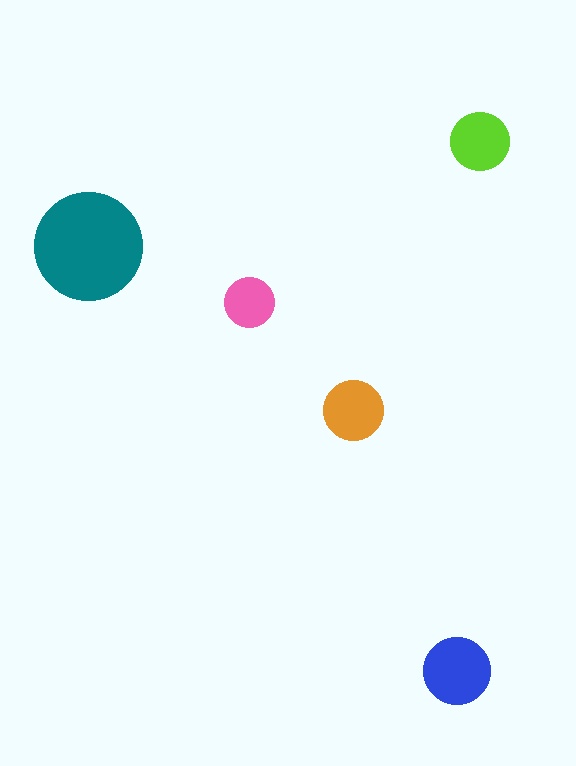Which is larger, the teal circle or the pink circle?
The teal one.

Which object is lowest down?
The blue circle is bottommost.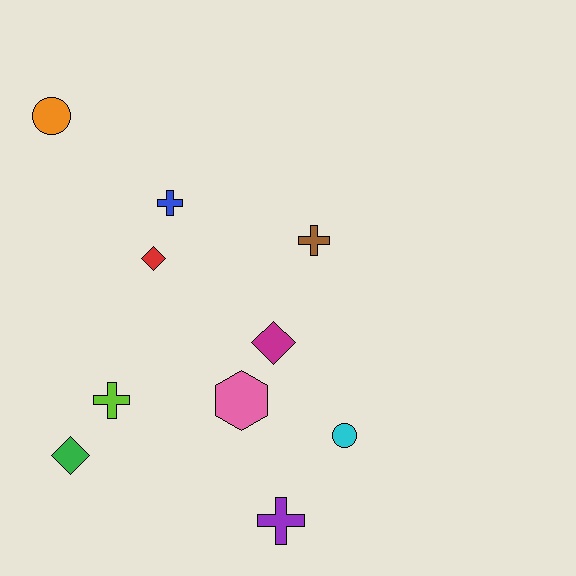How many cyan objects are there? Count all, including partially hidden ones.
There is 1 cyan object.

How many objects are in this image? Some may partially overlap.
There are 10 objects.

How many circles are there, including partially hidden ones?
There are 2 circles.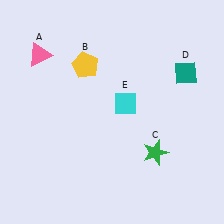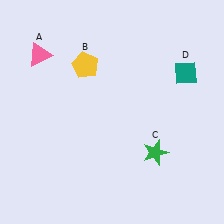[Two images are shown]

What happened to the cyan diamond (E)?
The cyan diamond (E) was removed in Image 2. It was in the top-right area of Image 1.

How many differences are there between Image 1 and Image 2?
There is 1 difference between the two images.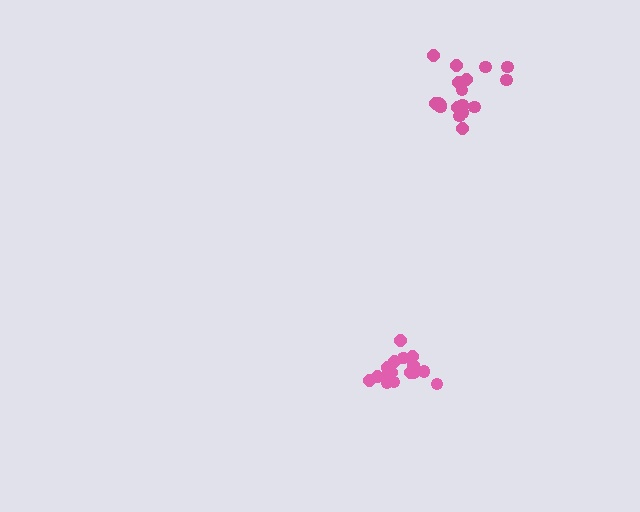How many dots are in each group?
Group 1: 18 dots, Group 2: 16 dots (34 total).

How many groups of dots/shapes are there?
There are 2 groups.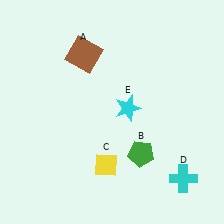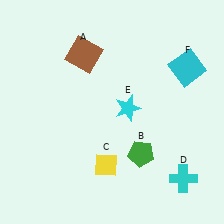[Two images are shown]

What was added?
A cyan square (F) was added in Image 2.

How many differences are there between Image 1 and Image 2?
There is 1 difference between the two images.